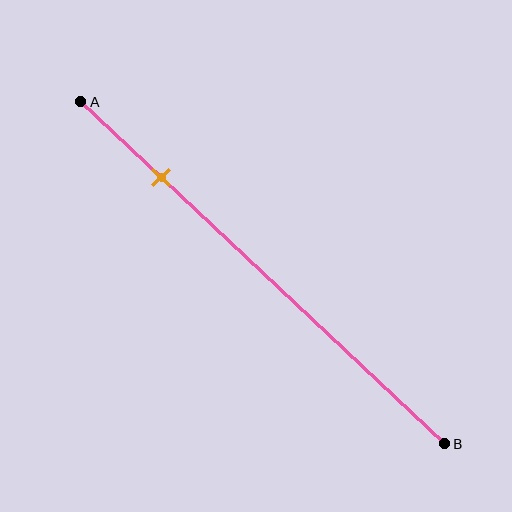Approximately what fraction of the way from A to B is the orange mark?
The orange mark is approximately 20% of the way from A to B.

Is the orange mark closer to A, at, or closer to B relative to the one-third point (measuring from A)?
The orange mark is closer to point A than the one-third point of segment AB.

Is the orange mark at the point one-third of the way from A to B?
No, the mark is at about 20% from A, not at the 33% one-third point.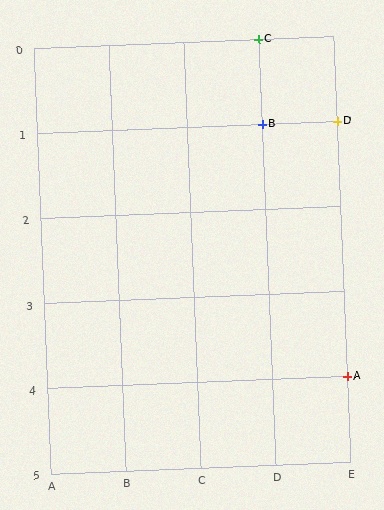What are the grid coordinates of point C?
Point C is at grid coordinates (D, 0).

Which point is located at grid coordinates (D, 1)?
Point B is at (D, 1).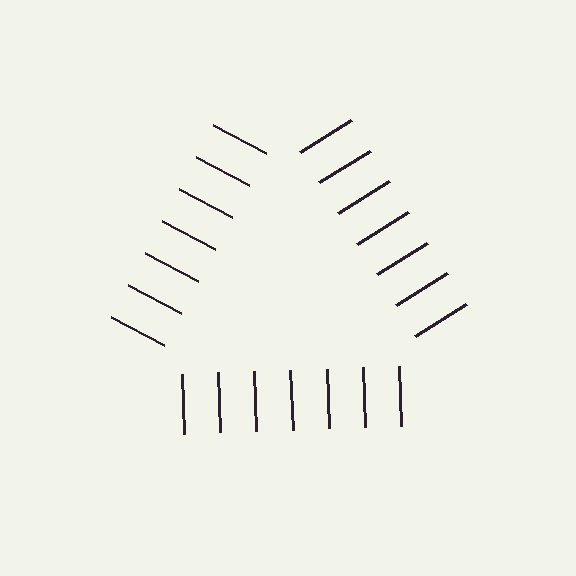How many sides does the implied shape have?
3 sides — the line-ends trace a triangle.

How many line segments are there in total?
21 — 7 along each of the 3 edges.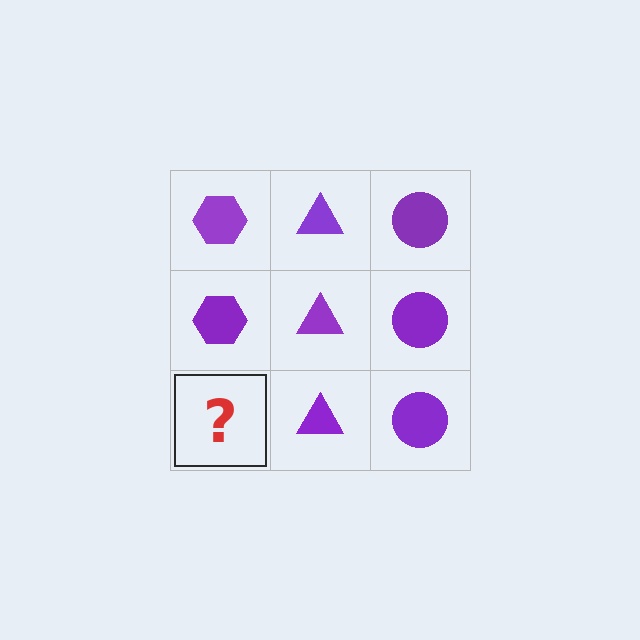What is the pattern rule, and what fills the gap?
The rule is that each column has a consistent shape. The gap should be filled with a purple hexagon.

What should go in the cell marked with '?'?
The missing cell should contain a purple hexagon.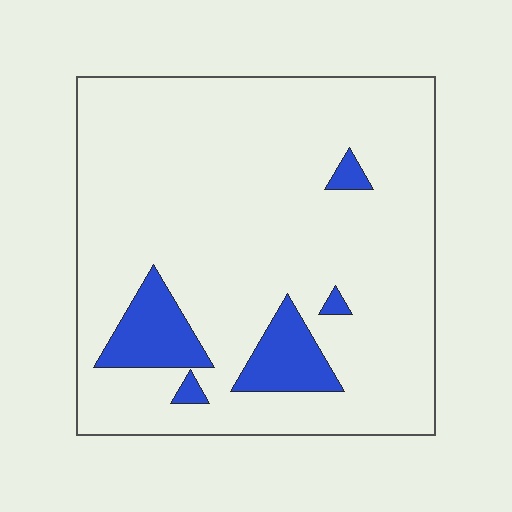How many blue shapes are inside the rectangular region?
5.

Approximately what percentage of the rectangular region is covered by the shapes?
Approximately 10%.